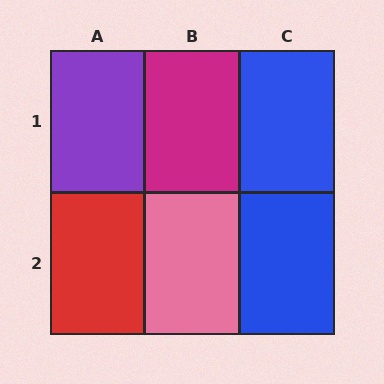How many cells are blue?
2 cells are blue.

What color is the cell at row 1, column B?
Magenta.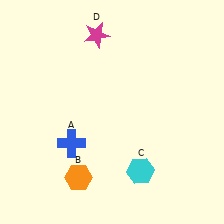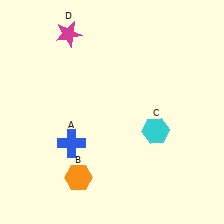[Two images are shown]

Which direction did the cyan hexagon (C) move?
The cyan hexagon (C) moved up.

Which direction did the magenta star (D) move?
The magenta star (D) moved left.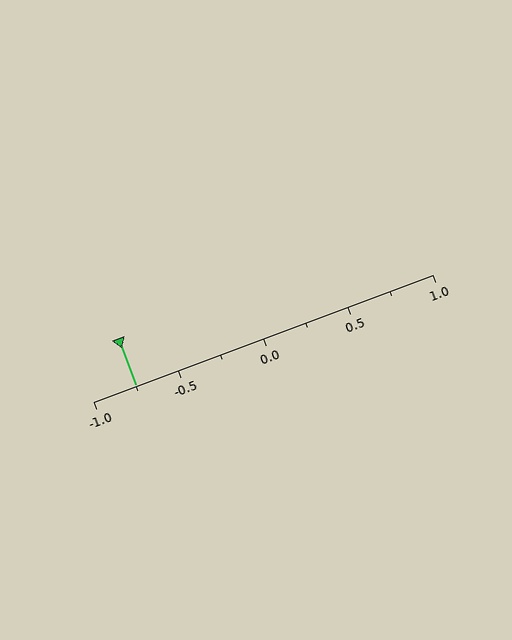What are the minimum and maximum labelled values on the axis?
The axis runs from -1.0 to 1.0.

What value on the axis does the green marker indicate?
The marker indicates approximately -0.75.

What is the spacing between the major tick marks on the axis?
The major ticks are spaced 0.5 apart.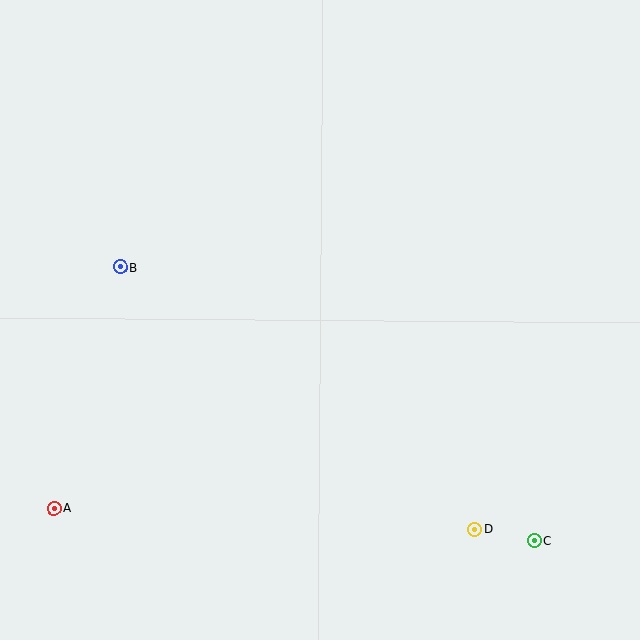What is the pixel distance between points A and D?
The distance between A and D is 422 pixels.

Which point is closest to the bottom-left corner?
Point A is closest to the bottom-left corner.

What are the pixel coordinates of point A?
Point A is at (54, 508).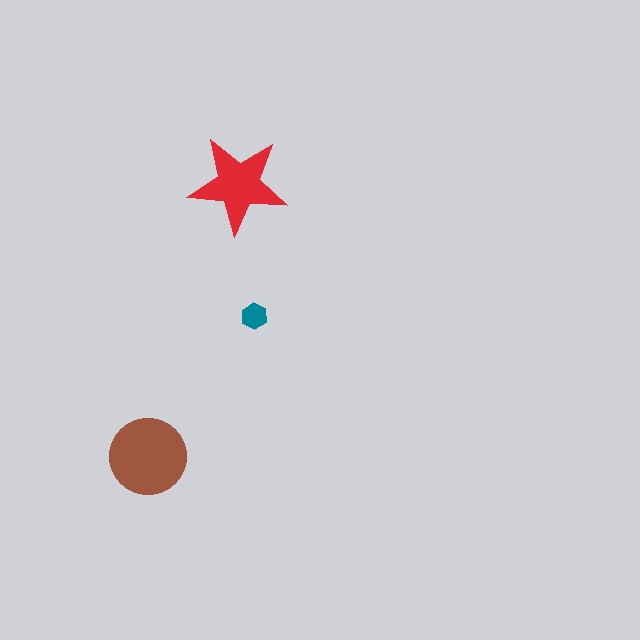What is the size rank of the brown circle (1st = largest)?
1st.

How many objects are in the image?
There are 3 objects in the image.